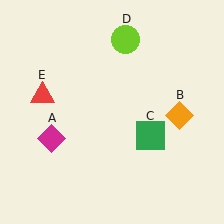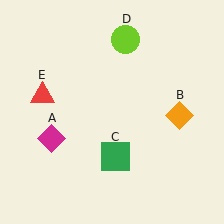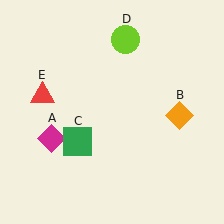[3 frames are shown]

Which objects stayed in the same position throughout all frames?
Magenta diamond (object A) and orange diamond (object B) and lime circle (object D) and red triangle (object E) remained stationary.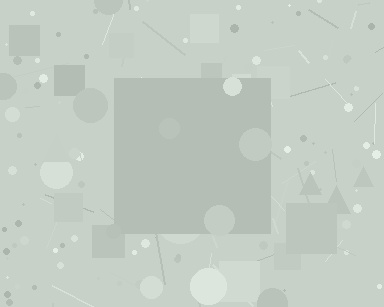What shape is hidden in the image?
A square is hidden in the image.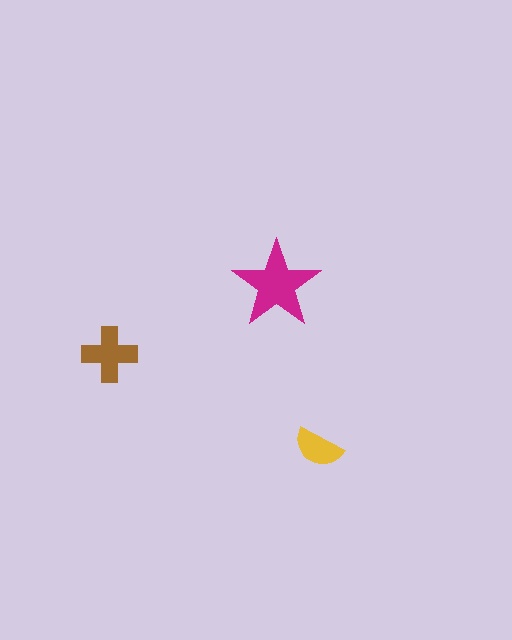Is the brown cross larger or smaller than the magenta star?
Smaller.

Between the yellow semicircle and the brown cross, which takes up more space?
The brown cross.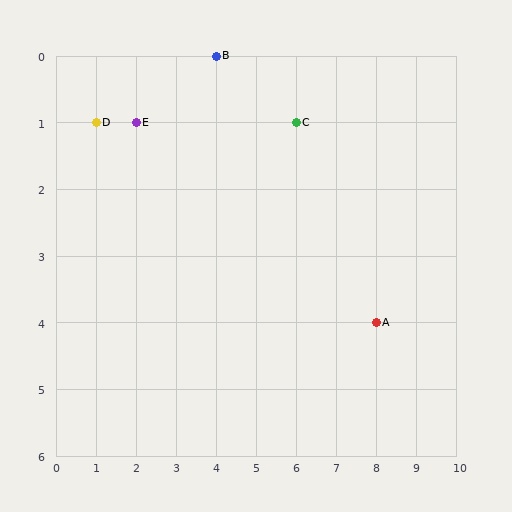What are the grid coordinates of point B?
Point B is at grid coordinates (4, 0).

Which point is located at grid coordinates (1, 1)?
Point D is at (1, 1).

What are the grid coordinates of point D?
Point D is at grid coordinates (1, 1).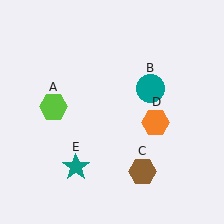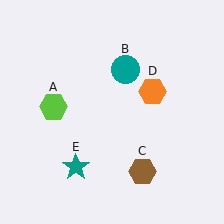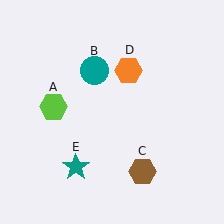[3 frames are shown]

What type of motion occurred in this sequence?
The teal circle (object B), orange hexagon (object D) rotated counterclockwise around the center of the scene.